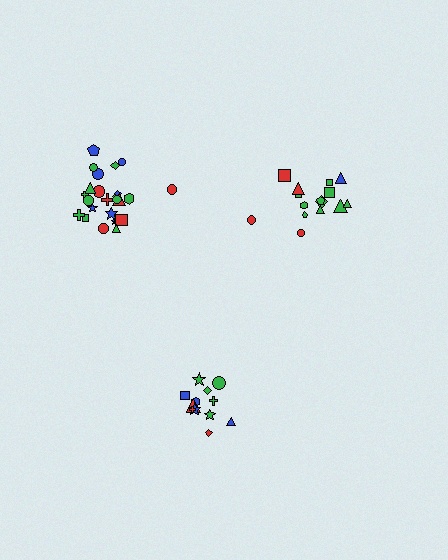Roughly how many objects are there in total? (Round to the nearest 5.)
Roughly 50 objects in total.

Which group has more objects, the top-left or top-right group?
The top-left group.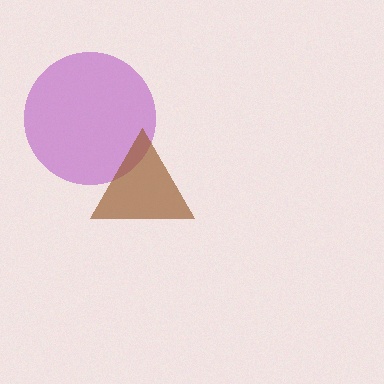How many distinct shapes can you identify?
There are 2 distinct shapes: a purple circle, a brown triangle.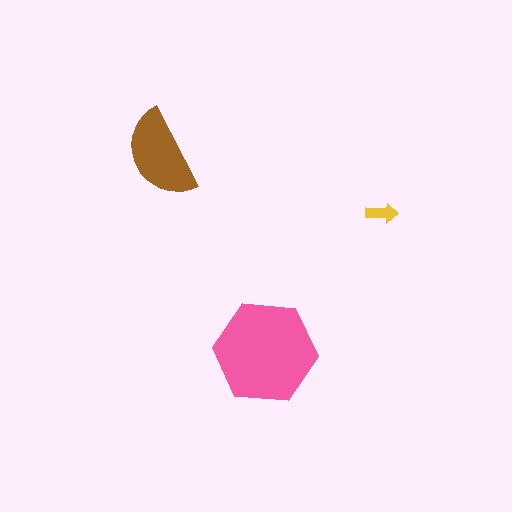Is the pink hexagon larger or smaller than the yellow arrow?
Larger.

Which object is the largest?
The pink hexagon.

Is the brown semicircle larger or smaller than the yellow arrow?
Larger.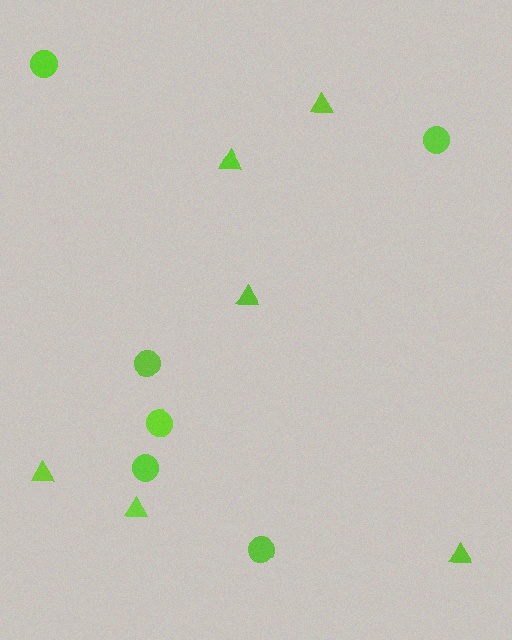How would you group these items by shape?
There are 2 groups: one group of triangles (6) and one group of circles (6).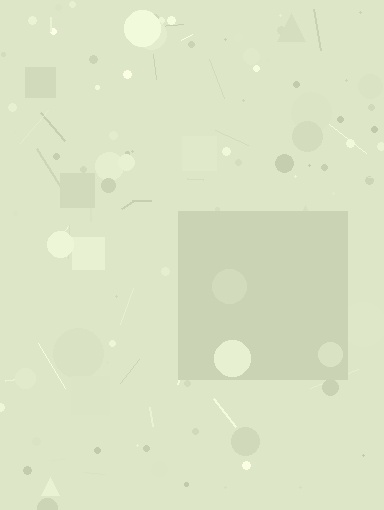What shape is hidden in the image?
A square is hidden in the image.